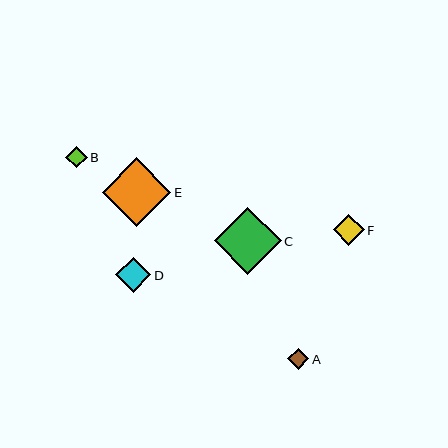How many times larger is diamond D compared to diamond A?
Diamond D is approximately 1.7 times the size of diamond A.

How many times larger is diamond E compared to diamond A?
Diamond E is approximately 3.3 times the size of diamond A.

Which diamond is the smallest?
Diamond A is the smallest with a size of approximately 21 pixels.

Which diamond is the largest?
Diamond E is the largest with a size of approximately 69 pixels.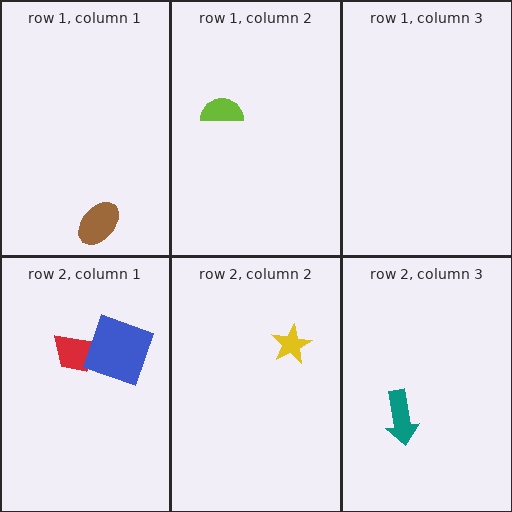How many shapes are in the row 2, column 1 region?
2.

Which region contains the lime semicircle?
The row 1, column 2 region.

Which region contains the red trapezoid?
The row 2, column 1 region.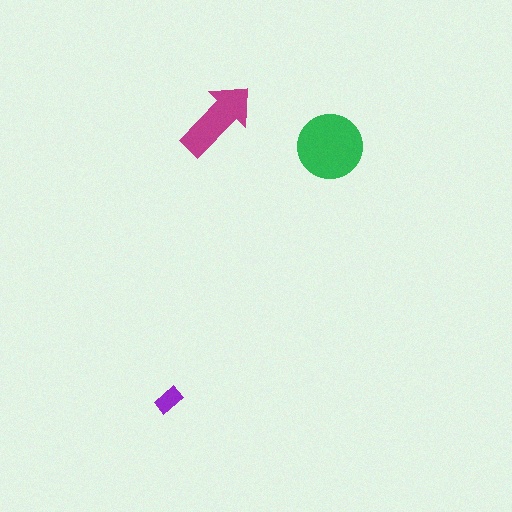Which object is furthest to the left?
The purple rectangle is leftmost.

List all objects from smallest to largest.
The purple rectangle, the magenta arrow, the green circle.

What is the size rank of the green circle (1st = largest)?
1st.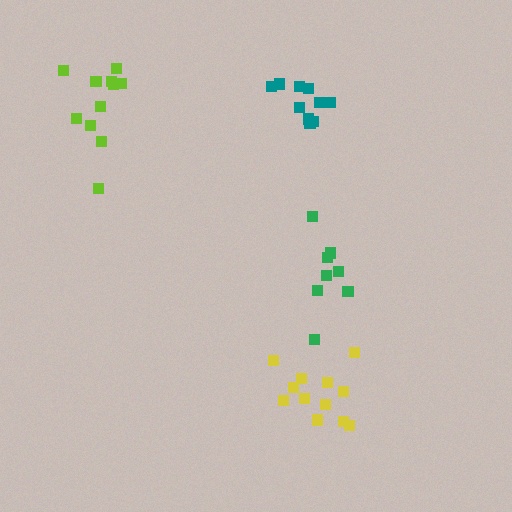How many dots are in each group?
Group 1: 11 dots, Group 2: 12 dots, Group 3: 8 dots, Group 4: 10 dots (41 total).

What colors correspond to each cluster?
The clusters are colored: lime, yellow, green, teal.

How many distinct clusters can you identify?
There are 4 distinct clusters.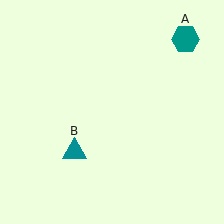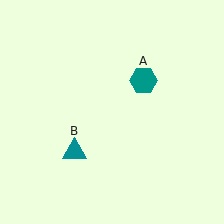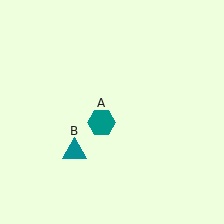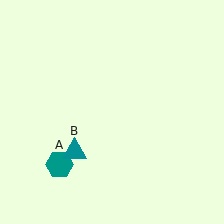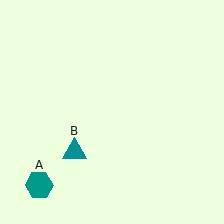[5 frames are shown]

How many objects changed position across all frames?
1 object changed position: teal hexagon (object A).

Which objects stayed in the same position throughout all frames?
Teal triangle (object B) remained stationary.